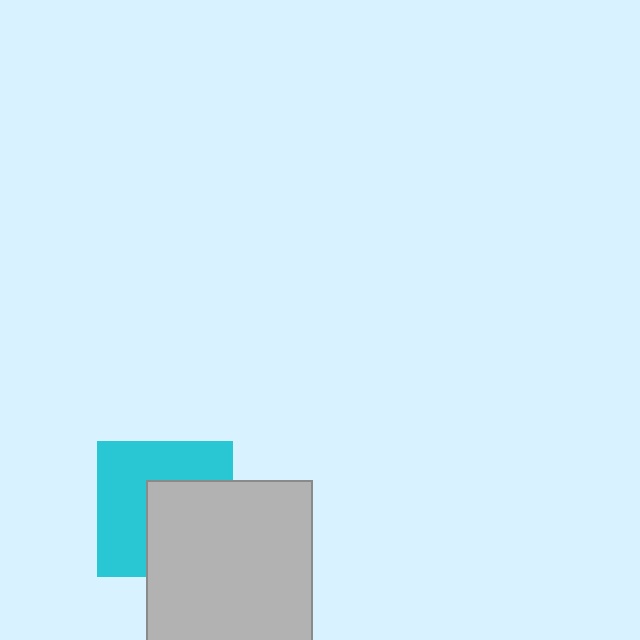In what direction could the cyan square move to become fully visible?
The cyan square could move toward the upper-left. That would shift it out from behind the light gray rectangle entirely.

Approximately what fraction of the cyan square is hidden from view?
Roughly 47% of the cyan square is hidden behind the light gray rectangle.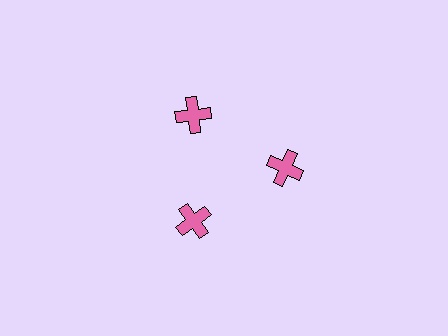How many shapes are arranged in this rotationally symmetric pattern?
There are 3 shapes, arranged in 3 groups of 1.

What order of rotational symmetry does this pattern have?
This pattern has 3-fold rotational symmetry.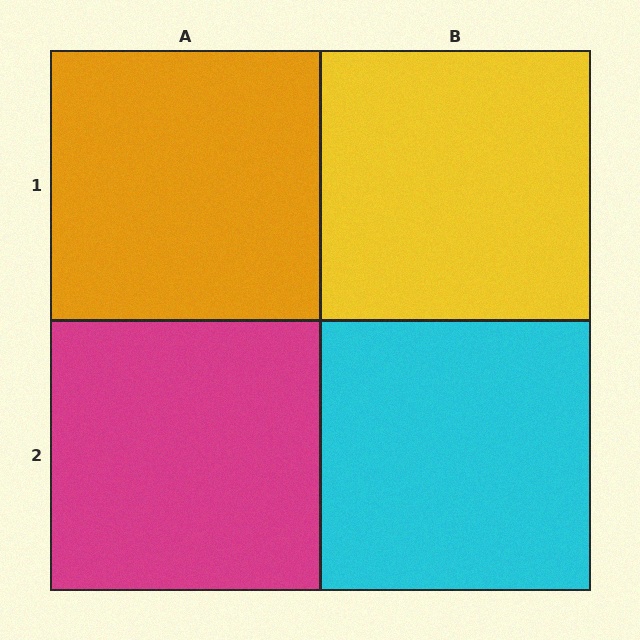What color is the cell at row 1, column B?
Yellow.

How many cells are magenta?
1 cell is magenta.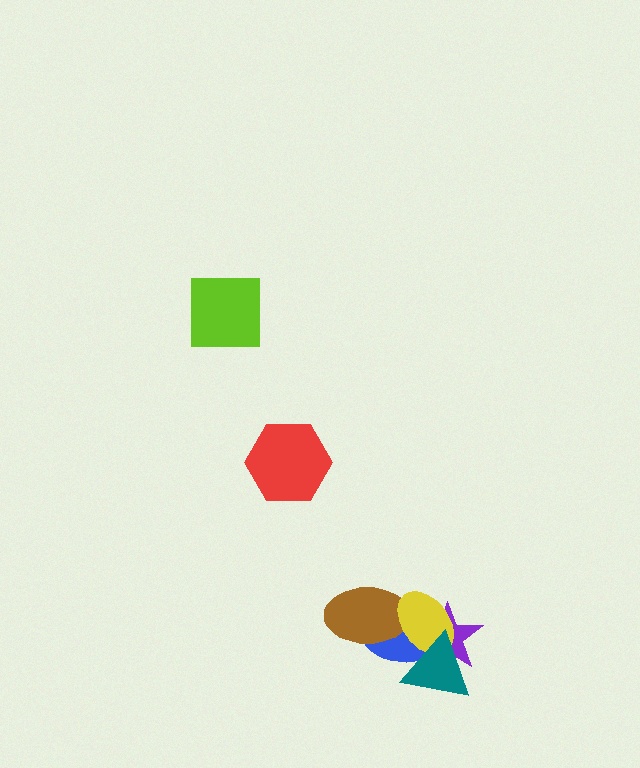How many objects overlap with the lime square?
0 objects overlap with the lime square.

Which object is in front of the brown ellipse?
The yellow ellipse is in front of the brown ellipse.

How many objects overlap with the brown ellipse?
2 objects overlap with the brown ellipse.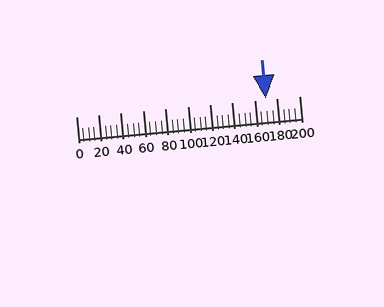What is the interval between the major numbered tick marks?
The major tick marks are spaced 20 units apart.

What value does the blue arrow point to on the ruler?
The blue arrow points to approximately 170.